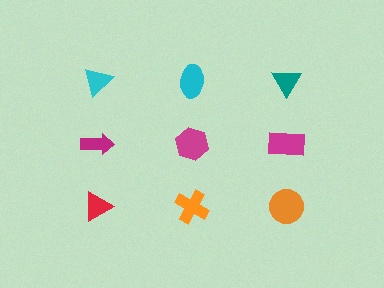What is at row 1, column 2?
A cyan ellipse.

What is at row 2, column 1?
A magenta arrow.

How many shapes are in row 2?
3 shapes.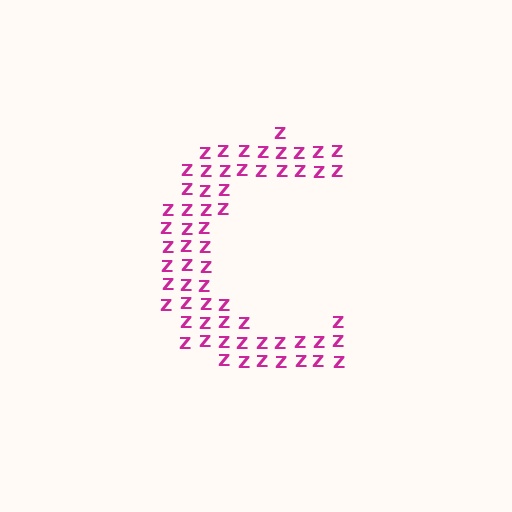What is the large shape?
The large shape is the letter C.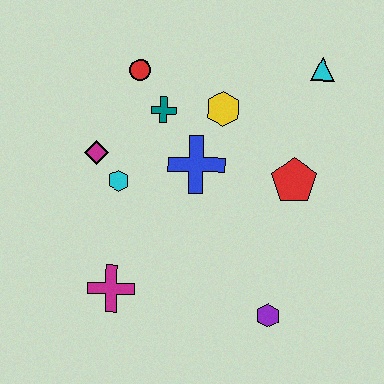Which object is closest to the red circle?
The teal cross is closest to the red circle.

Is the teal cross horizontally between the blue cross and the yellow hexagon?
No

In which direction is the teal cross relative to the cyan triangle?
The teal cross is to the left of the cyan triangle.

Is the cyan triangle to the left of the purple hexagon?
No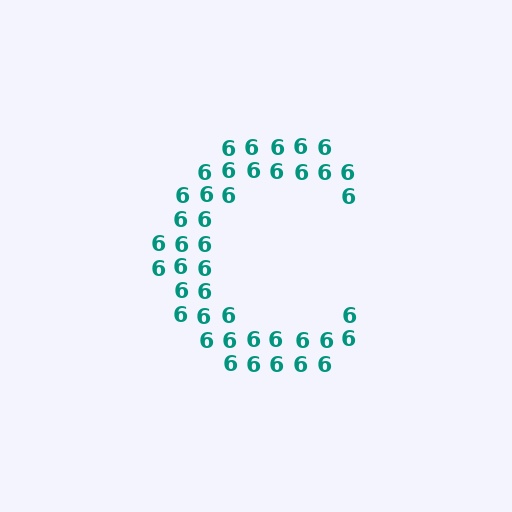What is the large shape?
The large shape is the letter C.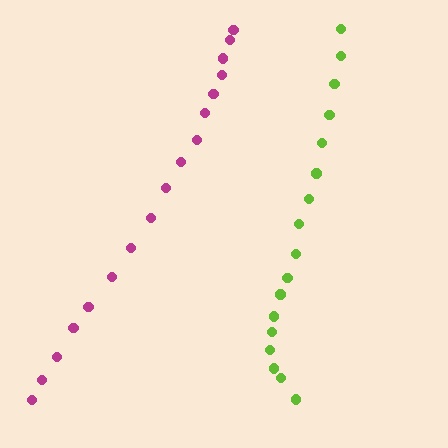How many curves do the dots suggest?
There are 2 distinct paths.